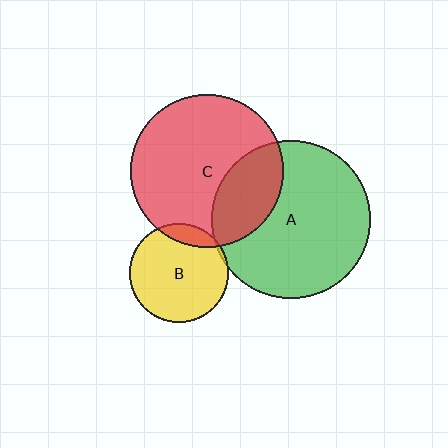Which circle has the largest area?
Circle A (green).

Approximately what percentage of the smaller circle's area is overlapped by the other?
Approximately 10%.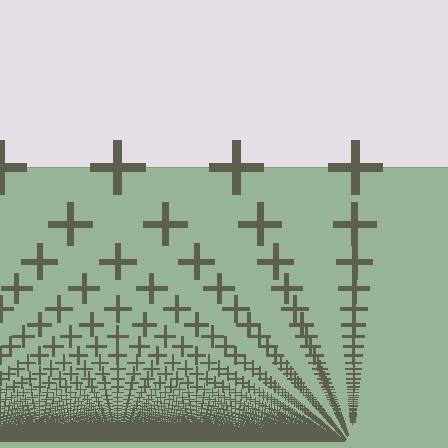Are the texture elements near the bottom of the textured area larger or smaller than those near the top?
Smaller. The gradient is inverted — elements near the bottom are smaller and denser.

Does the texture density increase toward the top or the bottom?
Density increases toward the bottom.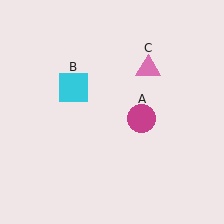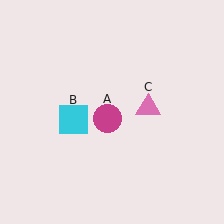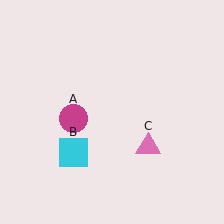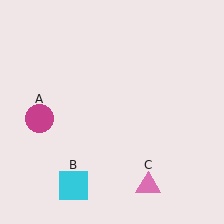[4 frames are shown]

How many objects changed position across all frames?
3 objects changed position: magenta circle (object A), cyan square (object B), pink triangle (object C).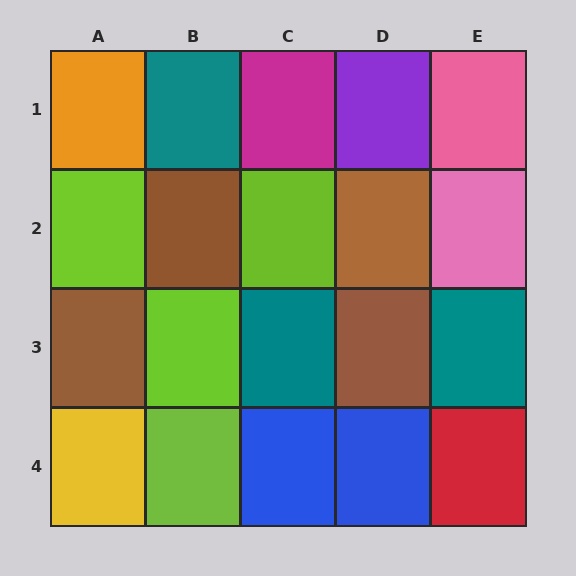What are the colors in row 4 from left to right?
Yellow, lime, blue, blue, red.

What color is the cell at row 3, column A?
Brown.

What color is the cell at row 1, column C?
Magenta.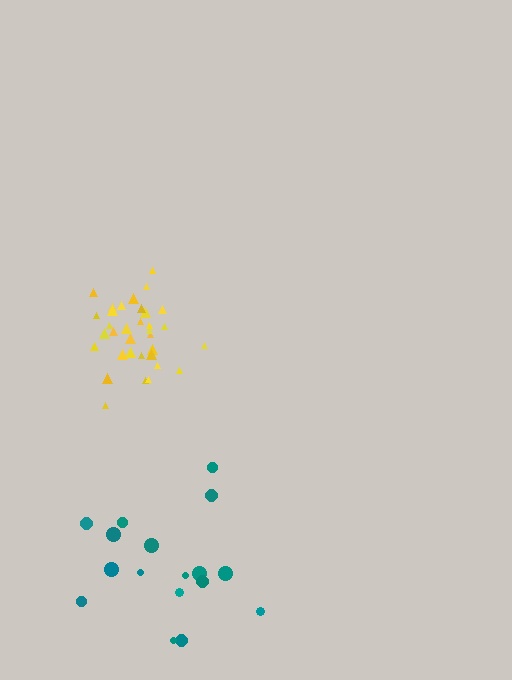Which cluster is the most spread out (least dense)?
Teal.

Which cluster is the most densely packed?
Yellow.